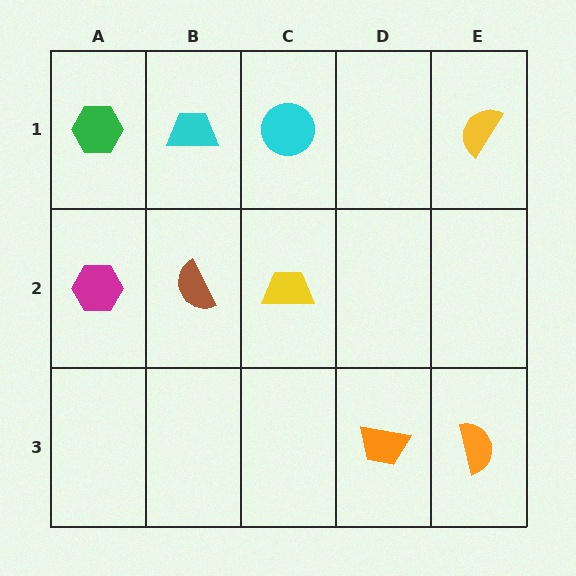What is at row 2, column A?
A magenta hexagon.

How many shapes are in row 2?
3 shapes.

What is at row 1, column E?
A yellow semicircle.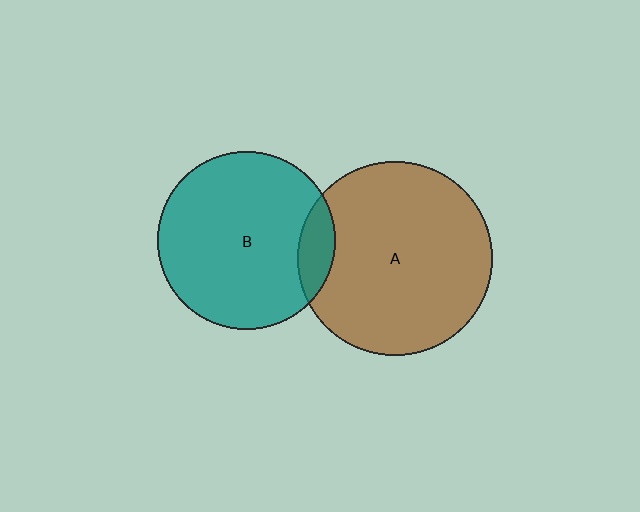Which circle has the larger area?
Circle A (brown).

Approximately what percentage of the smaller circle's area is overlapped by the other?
Approximately 10%.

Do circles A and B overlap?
Yes.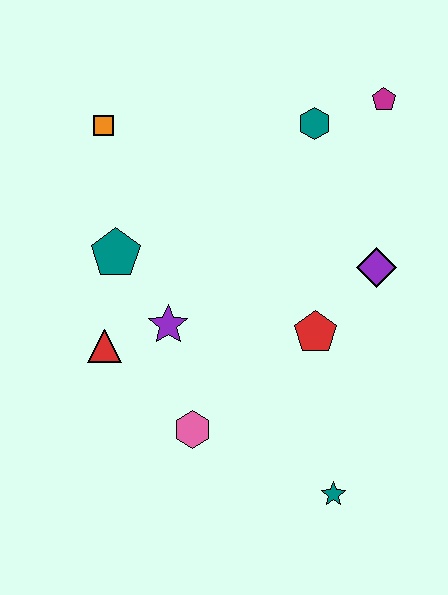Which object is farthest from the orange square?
The teal star is farthest from the orange square.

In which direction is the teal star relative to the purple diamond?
The teal star is below the purple diamond.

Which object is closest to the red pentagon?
The purple diamond is closest to the red pentagon.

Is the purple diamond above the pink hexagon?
Yes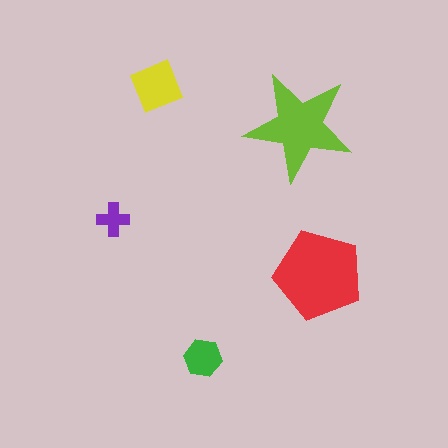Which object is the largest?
The red pentagon.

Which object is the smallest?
The purple cross.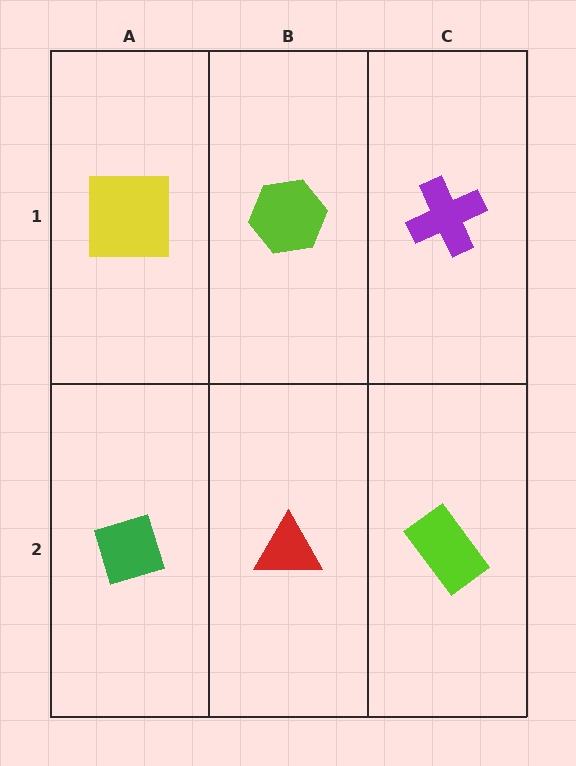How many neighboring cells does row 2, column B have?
3.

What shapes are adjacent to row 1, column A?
A green diamond (row 2, column A), a lime hexagon (row 1, column B).